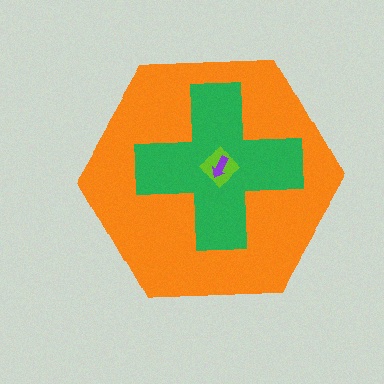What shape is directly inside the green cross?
The lime diamond.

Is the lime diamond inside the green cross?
Yes.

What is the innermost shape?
The purple arrow.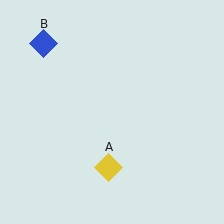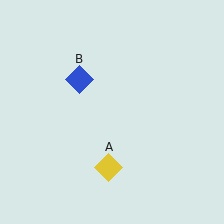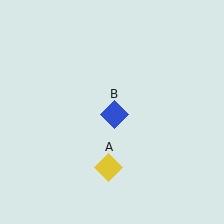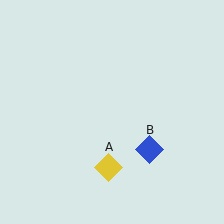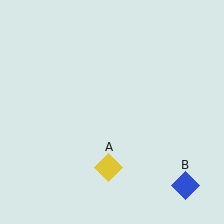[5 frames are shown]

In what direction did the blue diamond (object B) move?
The blue diamond (object B) moved down and to the right.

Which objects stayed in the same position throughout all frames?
Yellow diamond (object A) remained stationary.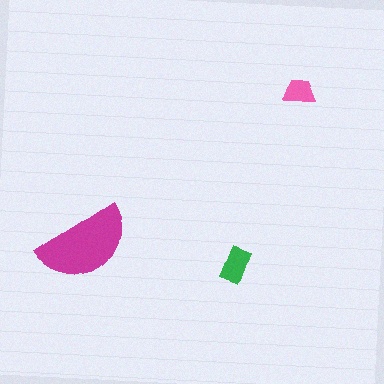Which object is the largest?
The magenta semicircle.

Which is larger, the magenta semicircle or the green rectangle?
The magenta semicircle.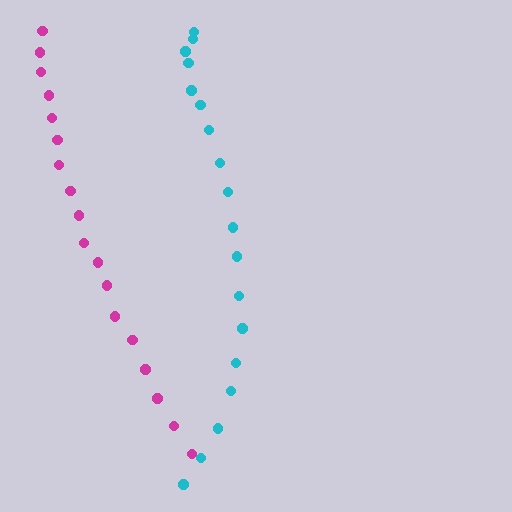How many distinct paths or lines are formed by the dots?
There are 2 distinct paths.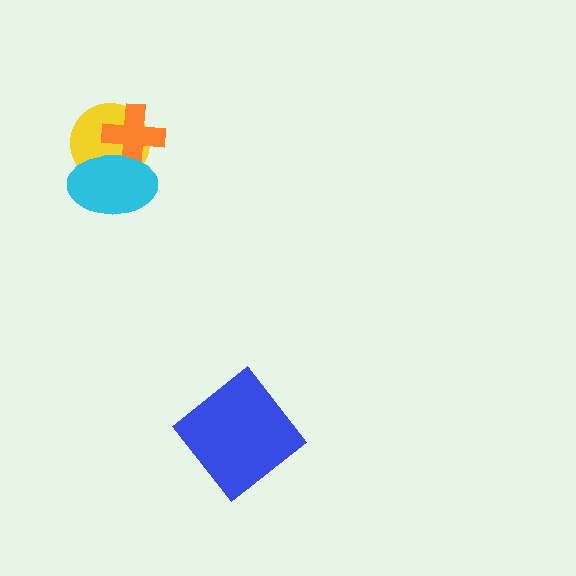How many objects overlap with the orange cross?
2 objects overlap with the orange cross.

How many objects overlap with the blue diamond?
0 objects overlap with the blue diamond.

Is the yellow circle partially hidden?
Yes, it is partially covered by another shape.